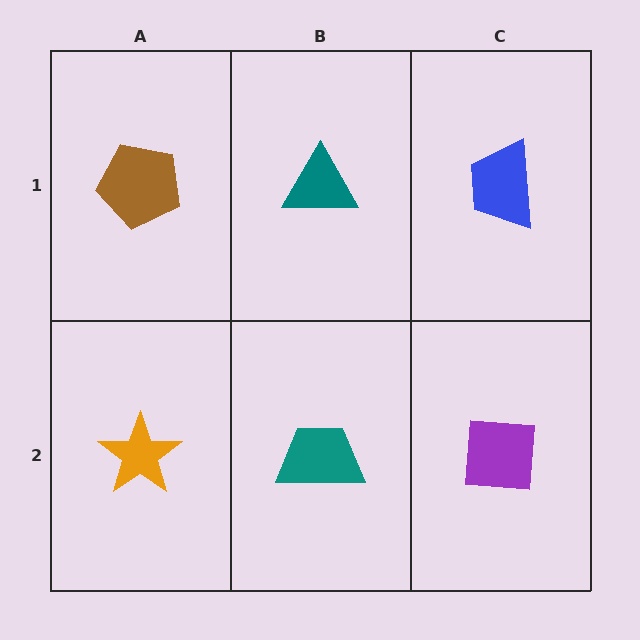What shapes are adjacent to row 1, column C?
A purple square (row 2, column C), a teal triangle (row 1, column B).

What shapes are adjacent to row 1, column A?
An orange star (row 2, column A), a teal triangle (row 1, column B).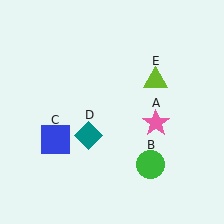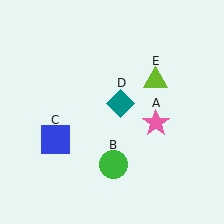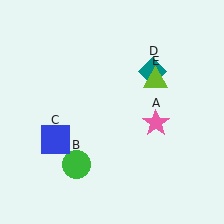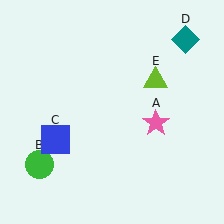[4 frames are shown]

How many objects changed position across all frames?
2 objects changed position: green circle (object B), teal diamond (object D).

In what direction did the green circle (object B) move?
The green circle (object B) moved left.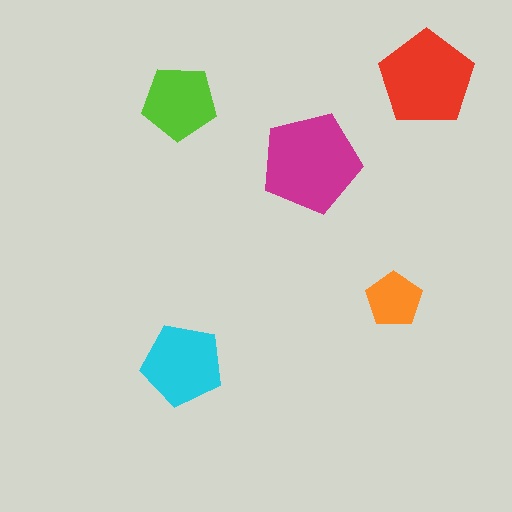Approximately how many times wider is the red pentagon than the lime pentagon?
About 1.5 times wider.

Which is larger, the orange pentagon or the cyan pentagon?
The cyan one.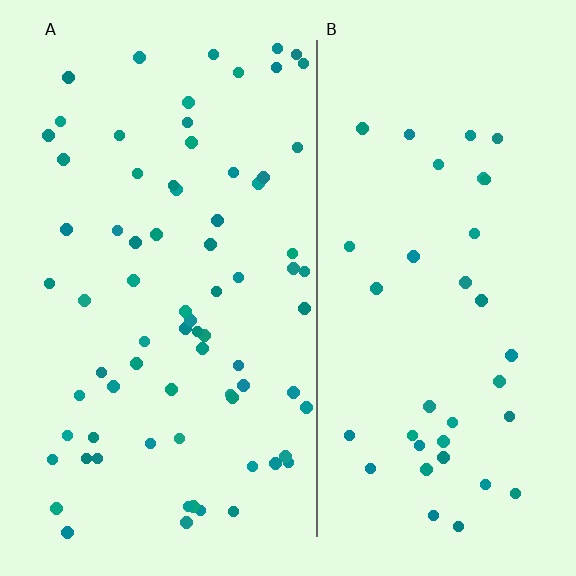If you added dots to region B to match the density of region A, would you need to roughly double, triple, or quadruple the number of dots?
Approximately double.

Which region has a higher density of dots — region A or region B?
A (the left).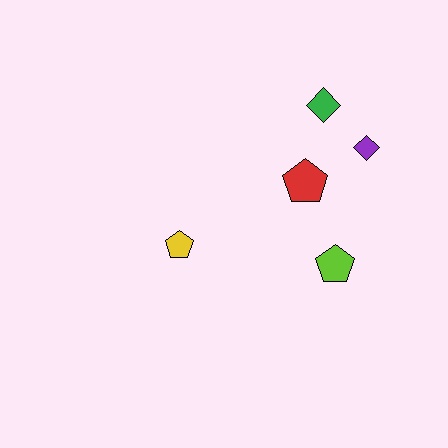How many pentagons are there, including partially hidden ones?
There are 3 pentagons.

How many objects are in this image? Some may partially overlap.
There are 5 objects.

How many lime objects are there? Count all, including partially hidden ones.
There is 1 lime object.